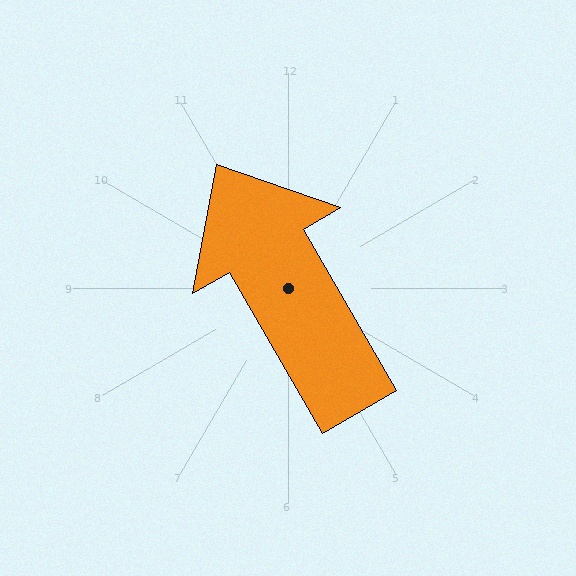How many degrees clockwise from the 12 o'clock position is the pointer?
Approximately 330 degrees.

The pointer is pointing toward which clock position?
Roughly 11 o'clock.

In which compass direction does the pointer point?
Northwest.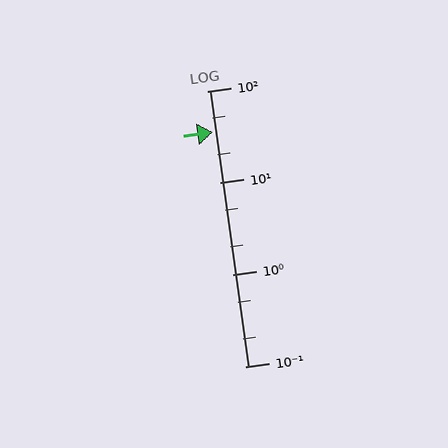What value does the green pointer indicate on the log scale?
The pointer indicates approximately 36.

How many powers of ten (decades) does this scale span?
The scale spans 3 decades, from 0.1 to 100.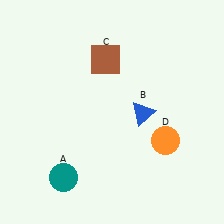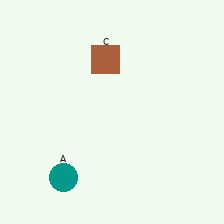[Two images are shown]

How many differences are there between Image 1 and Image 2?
There are 2 differences between the two images.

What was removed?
The orange circle (D), the blue triangle (B) were removed in Image 2.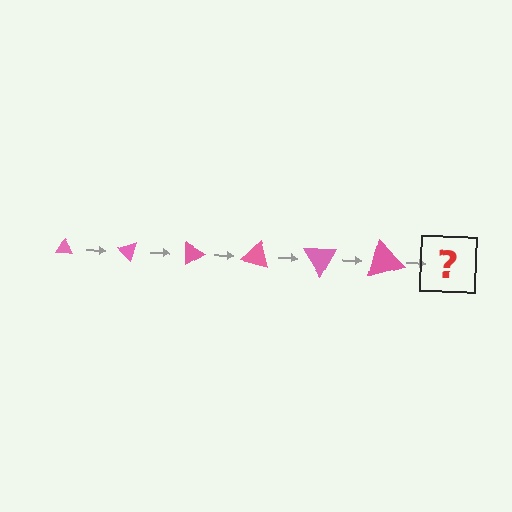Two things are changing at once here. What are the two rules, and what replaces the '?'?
The two rules are that the triangle grows larger each step and it rotates 45 degrees each step. The '?' should be a triangle, larger than the previous one and rotated 270 degrees from the start.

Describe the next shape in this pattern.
It should be a triangle, larger than the previous one and rotated 270 degrees from the start.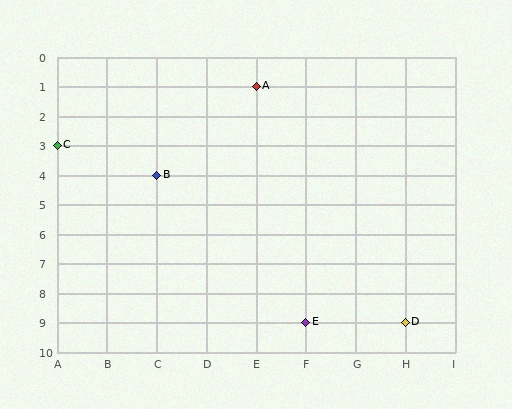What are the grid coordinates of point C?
Point C is at grid coordinates (A, 3).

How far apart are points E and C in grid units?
Points E and C are 5 columns and 6 rows apart (about 7.8 grid units diagonally).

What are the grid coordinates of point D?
Point D is at grid coordinates (H, 9).